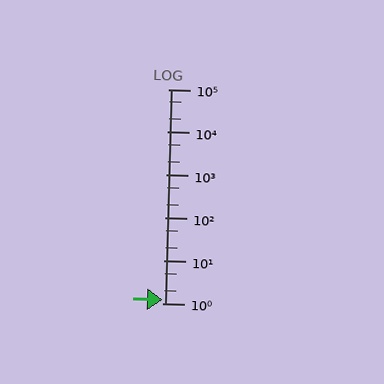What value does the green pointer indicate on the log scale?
The pointer indicates approximately 1.2.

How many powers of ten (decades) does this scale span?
The scale spans 5 decades, from 1 to 100000.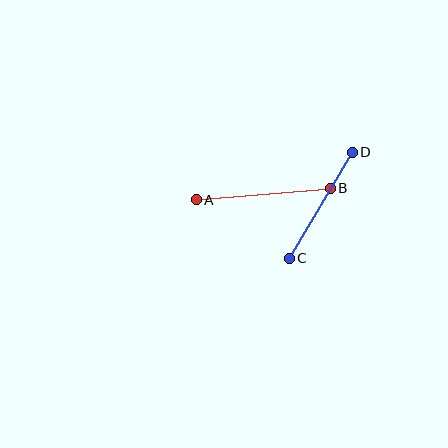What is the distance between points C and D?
The distance is approximately 123 pixels.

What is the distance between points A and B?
The distance is approximately 134 pixels.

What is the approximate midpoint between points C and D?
The midpoint is at approximately (321, 205) pixels.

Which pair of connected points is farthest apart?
Points A and B are farthest apart.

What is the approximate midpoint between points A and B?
The midpoint is at approximately (263, 194) pixels.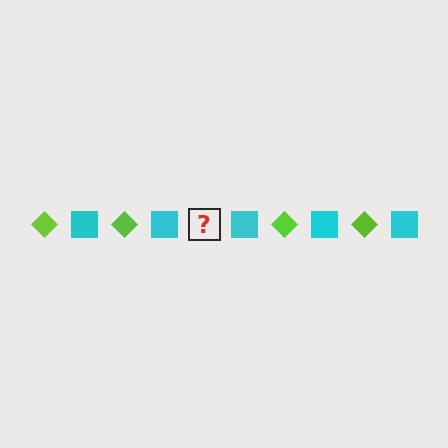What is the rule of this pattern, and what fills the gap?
The rule is that the pattern alternates between lime diamond and cyan square. The gap should be filled with a lime diamond.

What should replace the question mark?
The question mark should be replaced with a lime diamond.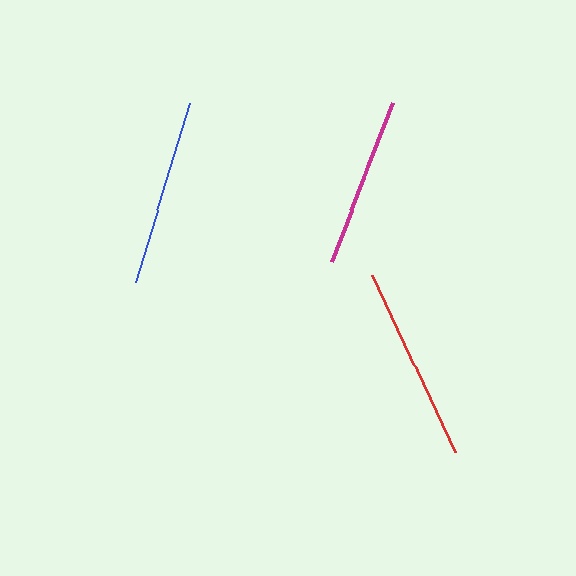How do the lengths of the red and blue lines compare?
The red and blue lines are approximately the same length.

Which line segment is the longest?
The red line is the longest at approximately 195 pixels.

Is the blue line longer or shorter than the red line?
The red line is longer than the blue line.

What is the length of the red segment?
The red segment is approximately 195 pixels long.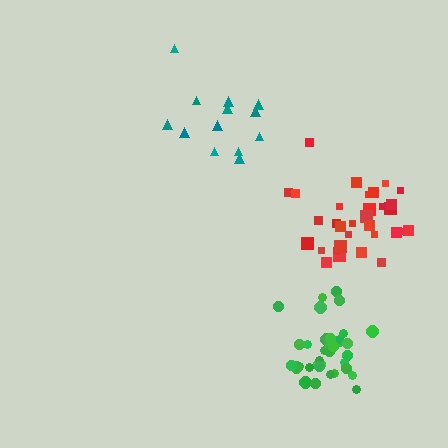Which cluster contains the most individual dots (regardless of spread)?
Green (34).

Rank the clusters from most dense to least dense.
green, red, teal.